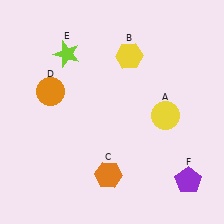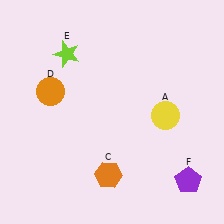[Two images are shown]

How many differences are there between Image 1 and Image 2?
There is 1 difference between the two images.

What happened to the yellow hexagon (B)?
The yellow hexagon (B) was removed in Image 2. It was in the top-right area of Image 1.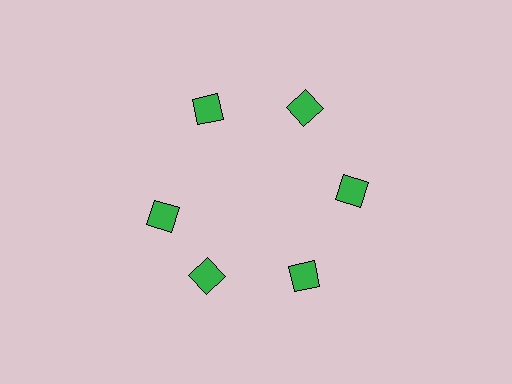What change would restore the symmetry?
The symmetry would be restored by rotating it back into even spacing with its neighbors so that all 6 squares sit at equal angles and equal distance from the center.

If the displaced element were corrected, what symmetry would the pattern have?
It would have 6-fold rotational symmetry — the pattern would map onto itself every 60 degrees.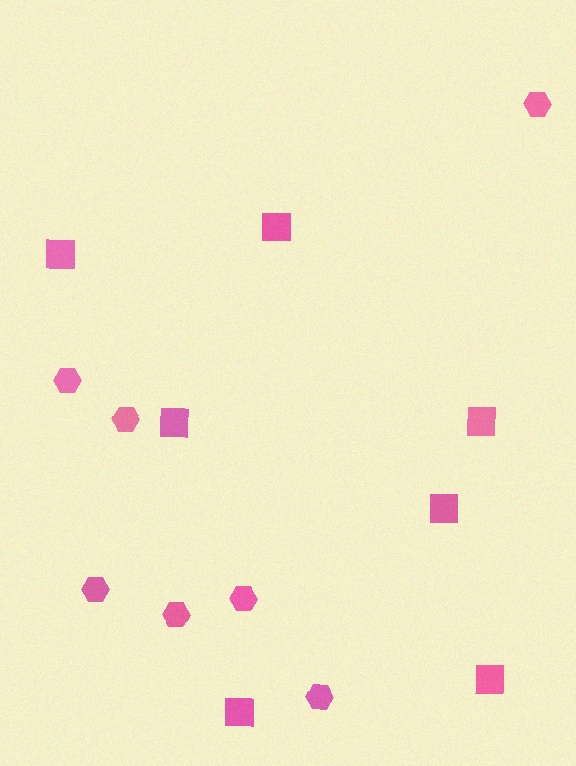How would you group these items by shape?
There are 2 groups: one group of squares (7) and one group of hexagons (7).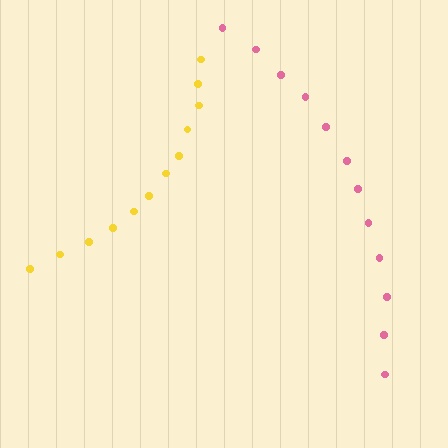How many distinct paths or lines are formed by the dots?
There are 2 distinct paths.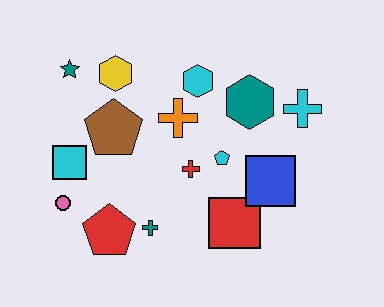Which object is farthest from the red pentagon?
The cyan cross is farthest from the red pentagon.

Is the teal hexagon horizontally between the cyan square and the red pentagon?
No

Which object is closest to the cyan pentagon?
The red cross is closest to the cyan pentagon.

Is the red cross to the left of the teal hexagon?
Yes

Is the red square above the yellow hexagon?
No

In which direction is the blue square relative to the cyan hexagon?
The blue square is below the cyan hexagon.